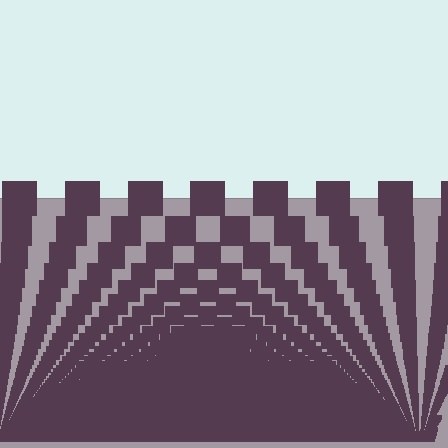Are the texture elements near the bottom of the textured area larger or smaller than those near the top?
Smaller. The gradient is inverted — elements near the bottom are smaller and denser.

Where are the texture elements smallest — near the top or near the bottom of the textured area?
Near the bottom.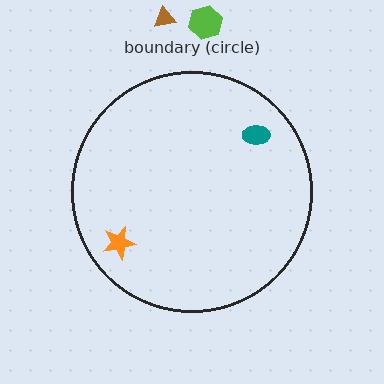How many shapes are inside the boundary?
2 inside, 2 outside.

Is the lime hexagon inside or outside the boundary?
Outside.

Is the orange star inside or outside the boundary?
Inside.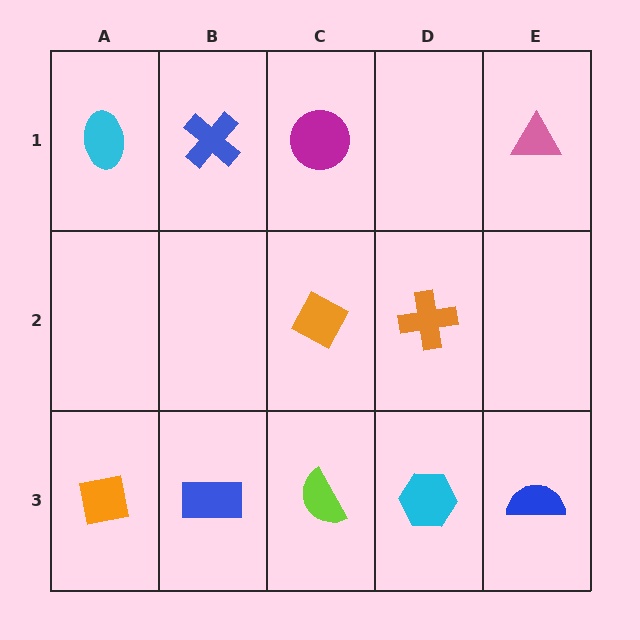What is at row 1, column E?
A pink triangle.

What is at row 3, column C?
A lime semicircle.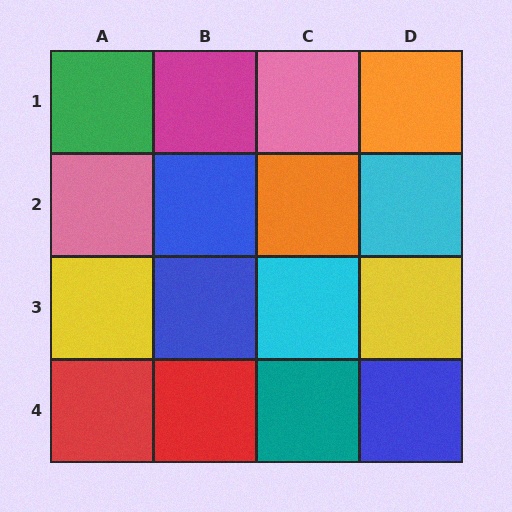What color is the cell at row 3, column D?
Yellow.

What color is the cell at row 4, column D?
Blue.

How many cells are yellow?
2 cells are yellow.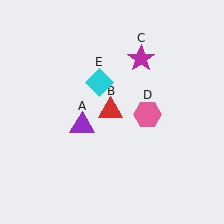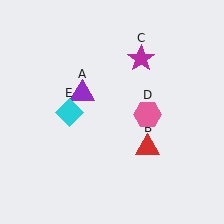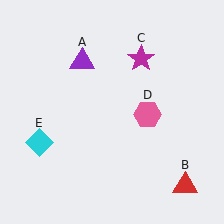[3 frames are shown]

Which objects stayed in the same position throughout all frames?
Magenta star (object C) and pink hexagon (object D) remained stationary.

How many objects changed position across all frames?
3 objects changed position: purple triangle (object A), red triangle (object B), cyan diamond (object E).